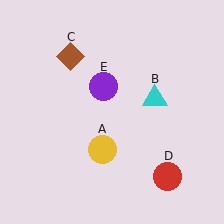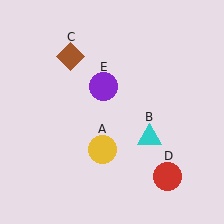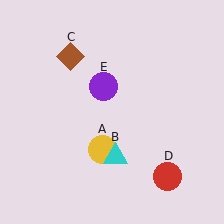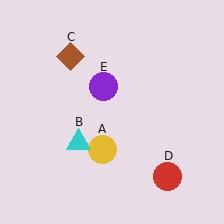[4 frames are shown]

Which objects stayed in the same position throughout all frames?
Yellow circle (object A) and brown diamond (object C) and red circle (object D) and purple circle (object E) remained stationary.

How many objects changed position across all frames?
1 object changed position: cyan triangle (object B).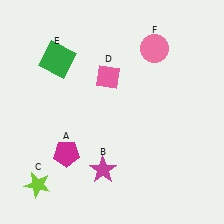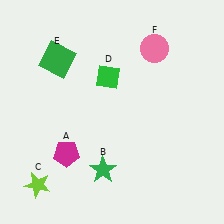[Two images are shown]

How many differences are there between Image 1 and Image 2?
There are 2 differences between the two images.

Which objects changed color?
B changed from magenta to green. D changed from pink to green.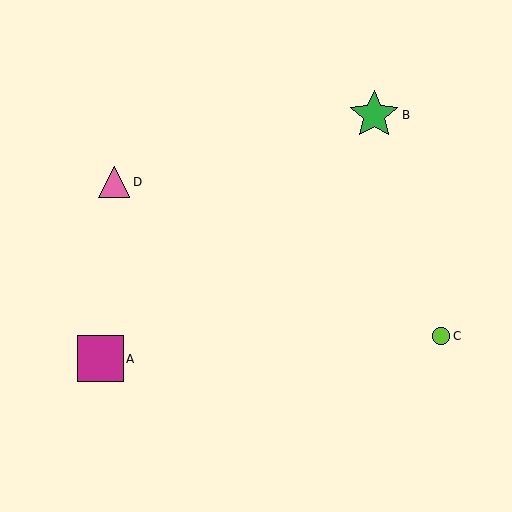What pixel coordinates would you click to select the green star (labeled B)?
Click at (374, 115) to select the green star B.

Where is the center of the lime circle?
The center of the lime circle is at (441, 336).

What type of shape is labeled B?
Shape B is a green star.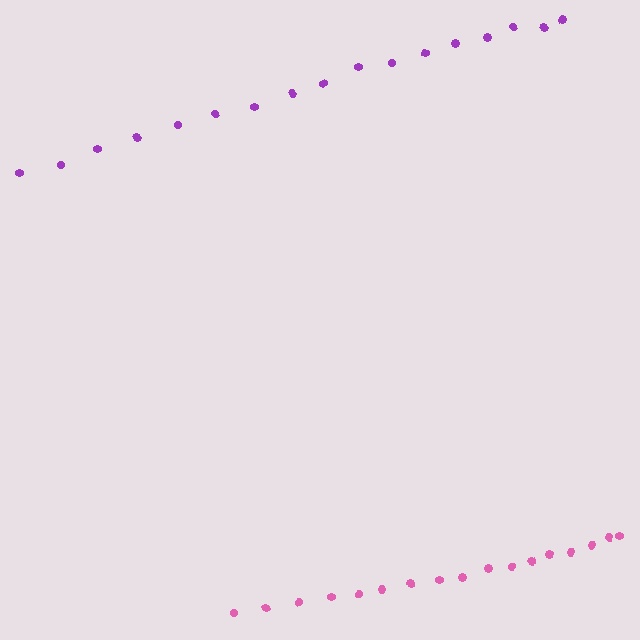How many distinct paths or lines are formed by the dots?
There are 2 distinct paths.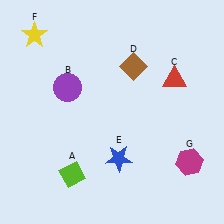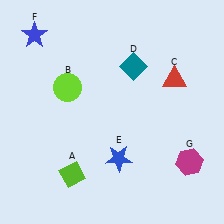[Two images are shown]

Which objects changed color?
B changed from purple to lime. D changed from brown to teal. F changed from yellow to blue.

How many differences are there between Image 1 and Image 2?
There are 3 differences between the two images.